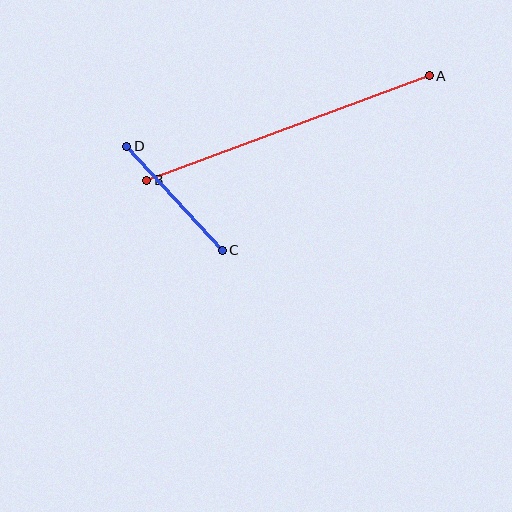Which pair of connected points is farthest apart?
Points A and B are farthest apart.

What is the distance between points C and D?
The distance is approximately 141 pixels.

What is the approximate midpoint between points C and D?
The midpoint is at approximately (174, 198) pixels.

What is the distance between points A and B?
The distance is approximately 301 pixels.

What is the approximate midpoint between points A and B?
The midpoint is at approximately (288, 128) pixels.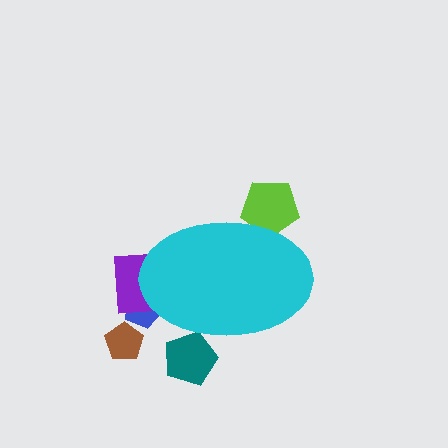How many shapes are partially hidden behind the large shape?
4 shapes are partially hidden.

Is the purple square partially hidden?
Yes, the purple square is partially hidden behind the cyan ellipse.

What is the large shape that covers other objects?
A cyan ellipse.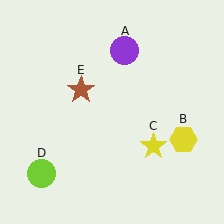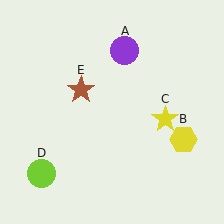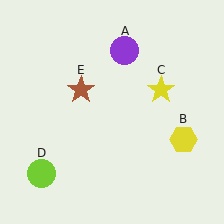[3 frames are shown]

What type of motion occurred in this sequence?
The yellow star (object C) rotated counterclockwise around the center of the scene.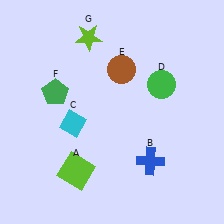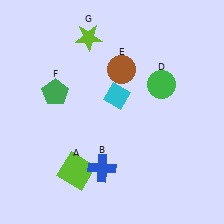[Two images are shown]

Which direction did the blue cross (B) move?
The blue cross (B) moved left.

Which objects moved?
The objects that moved are: the blue cross (B), the cyan diamond (C).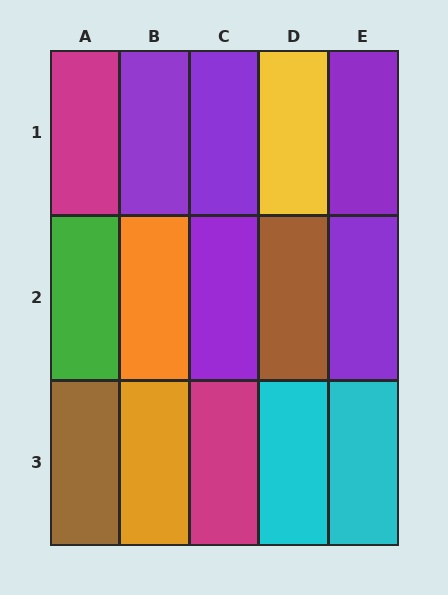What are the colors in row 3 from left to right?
Brown, orange, magenta, cyan, cyan.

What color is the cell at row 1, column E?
Purple.